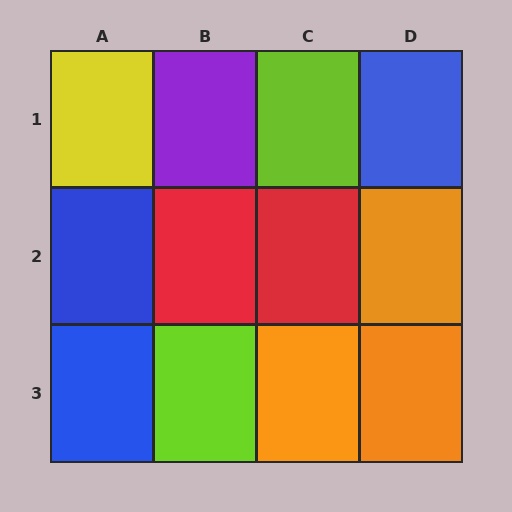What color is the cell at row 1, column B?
Purple.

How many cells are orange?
3 cells are orange.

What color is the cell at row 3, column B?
Lime.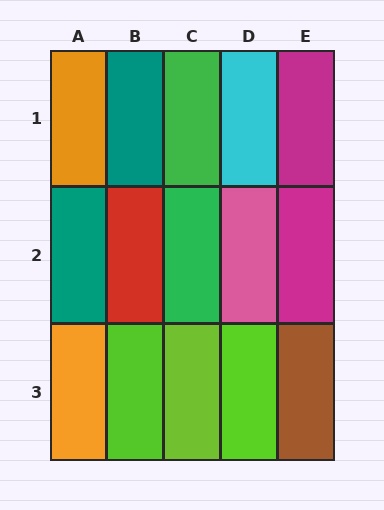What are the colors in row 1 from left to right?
Orange, teal, green, cyan, magenta.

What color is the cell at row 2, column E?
Magenta.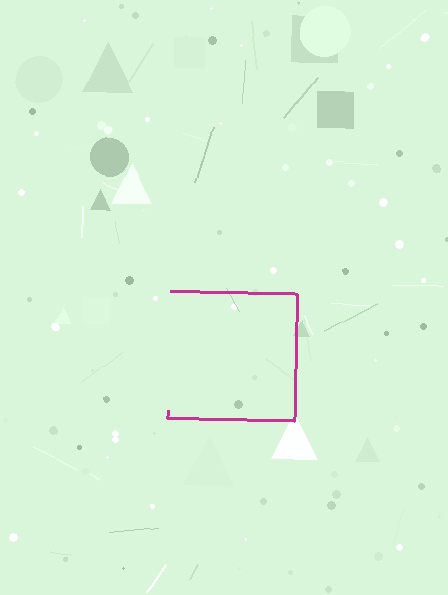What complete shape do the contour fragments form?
The contour fragments form a square.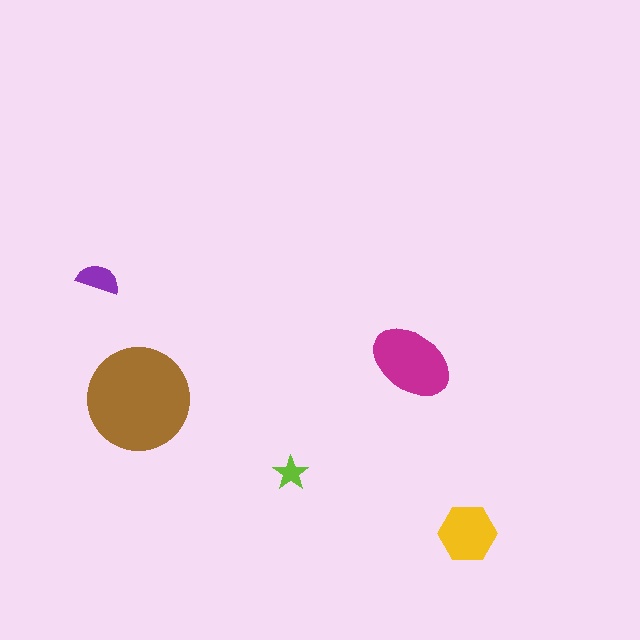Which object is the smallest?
The lime star.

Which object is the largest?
The brown circle.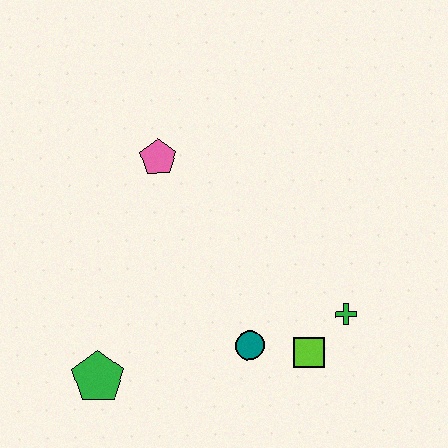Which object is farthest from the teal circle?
The pink pentagon is farthest from the teal circle.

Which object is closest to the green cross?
The lime square is closest to the green cross.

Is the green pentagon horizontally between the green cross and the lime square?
No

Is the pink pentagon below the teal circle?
No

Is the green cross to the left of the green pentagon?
No